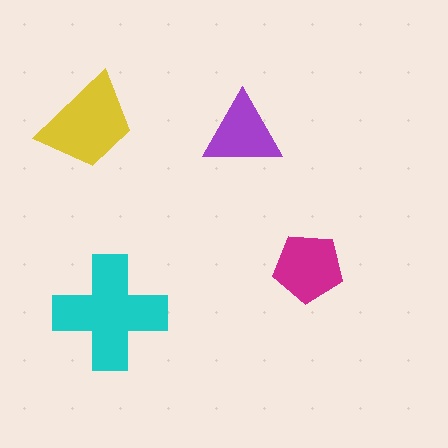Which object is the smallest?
The purple triangle.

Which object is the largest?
The cyan cross.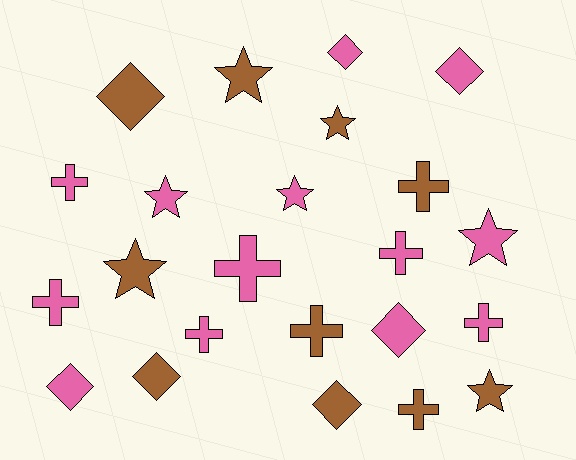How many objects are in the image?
There are 23 objects.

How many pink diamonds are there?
There are 4 pink diamonds.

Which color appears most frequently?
Pink, with 13 objects.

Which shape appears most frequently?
Cross, with 9 objects.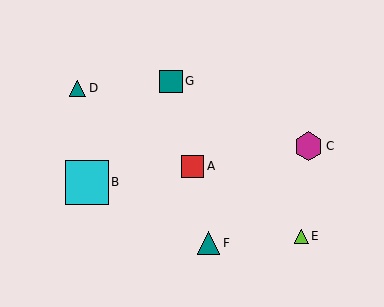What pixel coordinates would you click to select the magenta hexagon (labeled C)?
Click at (309, 146) to select the magenta hexagon C.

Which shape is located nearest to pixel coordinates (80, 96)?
The teal triangle (labeled D) at (78, 88) is nearest to that location.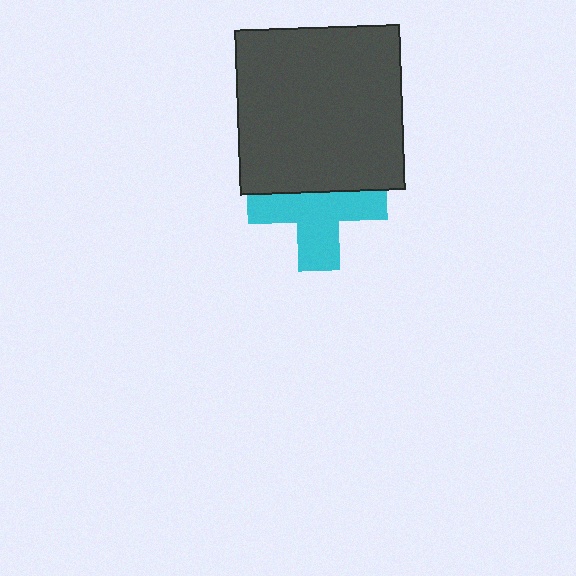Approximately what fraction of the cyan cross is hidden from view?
Roughly 38% of the cyan cross is hidden behind the dark gray square.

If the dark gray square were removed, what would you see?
You would see the complete cyan cross.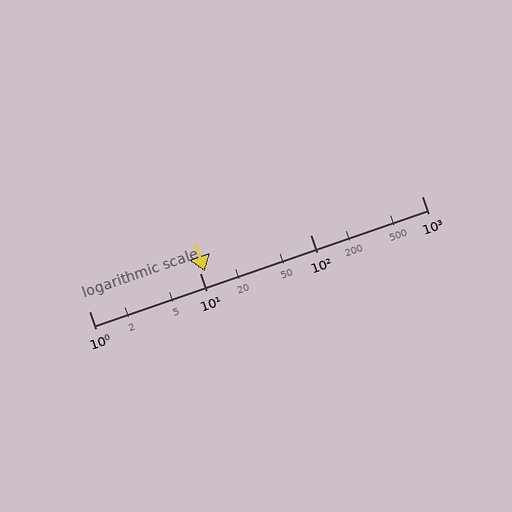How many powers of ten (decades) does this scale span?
The scale spans 3 decades, from 1 to 1000.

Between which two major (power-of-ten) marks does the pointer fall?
The pointer is between 10 and 100.